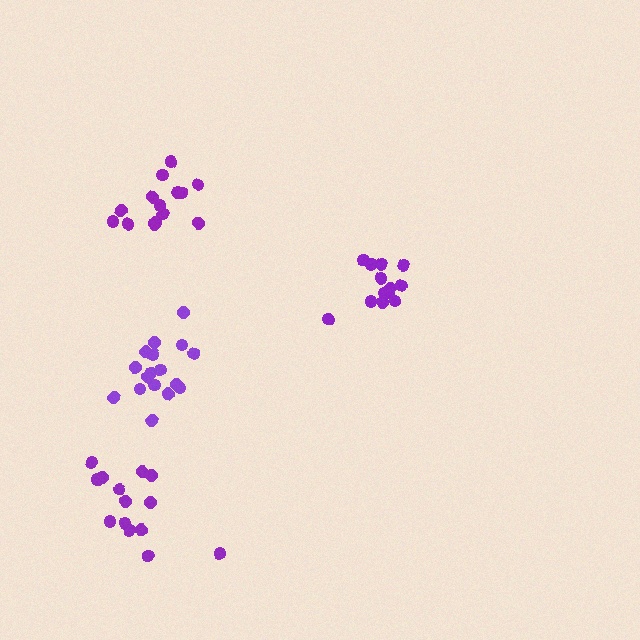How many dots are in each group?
Group 1: 14 dots, Group 2: 14 dots, Group 3: 13 dots, Group 4: 17 dots (58 total).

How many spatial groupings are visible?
There are 4 spatial groupings.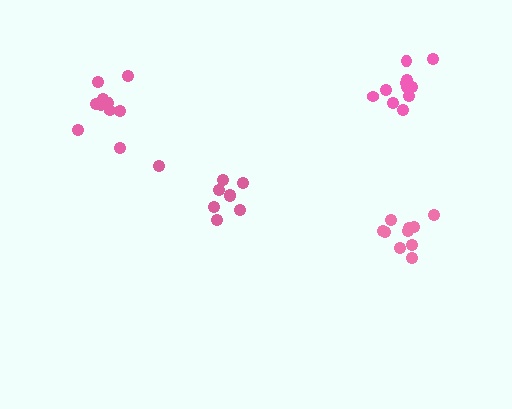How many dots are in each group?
Group 1: 10 dots, Group 2: 11 dots, Group 3: 9 dots, Group 4: 10 dots (40 total).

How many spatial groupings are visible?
There are 4 spatial groupings.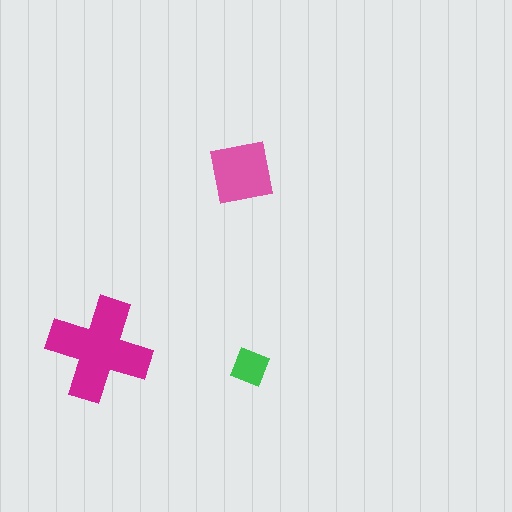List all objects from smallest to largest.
The green square, the pink square, the magenta cross.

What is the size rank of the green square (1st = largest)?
3rd.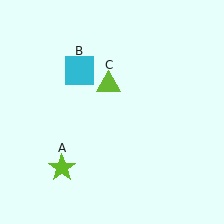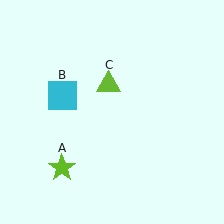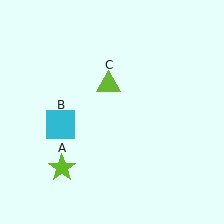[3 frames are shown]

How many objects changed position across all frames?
1 object changed position: cyan square (object B).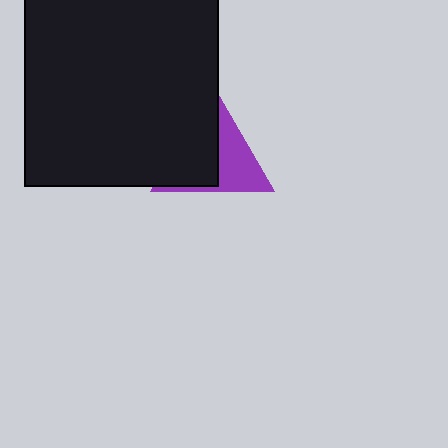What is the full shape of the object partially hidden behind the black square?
The partially hidden object is a purple triangle.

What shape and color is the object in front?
The object in front is a black square.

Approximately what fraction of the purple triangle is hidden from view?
Roughly 57% of the purple triangle is hidden behind the black square.